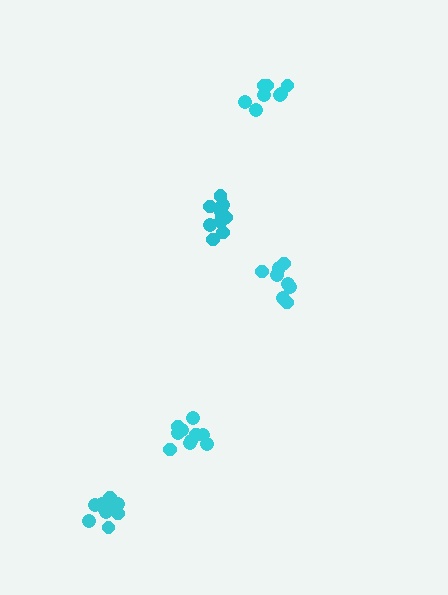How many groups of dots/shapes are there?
There are 5 groups.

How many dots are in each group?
Group 1: 9 dots, Group 2: 8 dots, Group 3: 10 dots, Group 4: 11 dots, Group 5: 11 dots (49 total).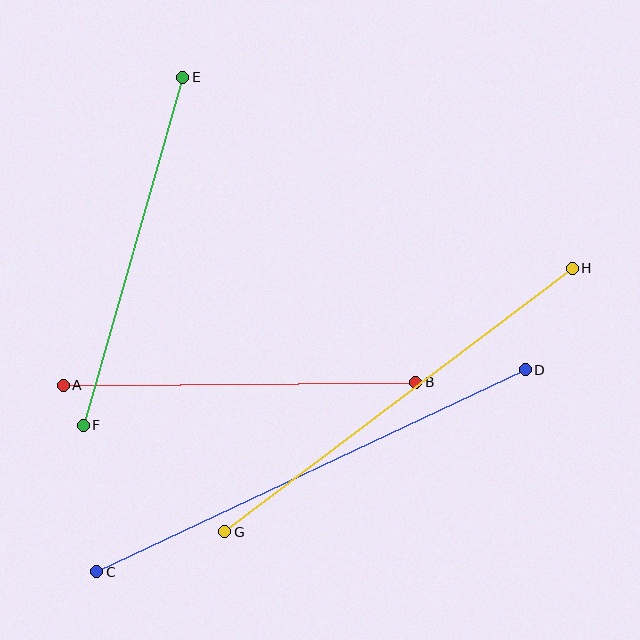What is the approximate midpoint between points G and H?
The midpoint is at approximately (399, 400) pixels.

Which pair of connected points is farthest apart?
Points C and D are farthest apart.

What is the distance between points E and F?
The distance is approximately 362 pixels.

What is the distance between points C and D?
The distance is approximately 474 pixels.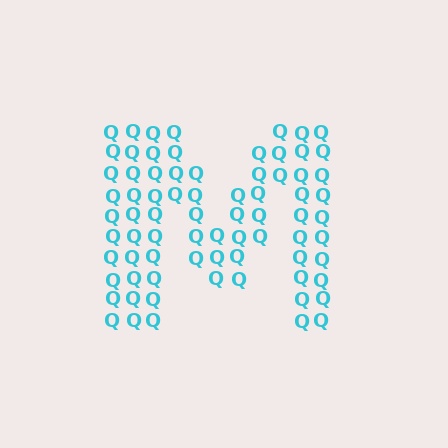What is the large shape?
The large shape is the letter M.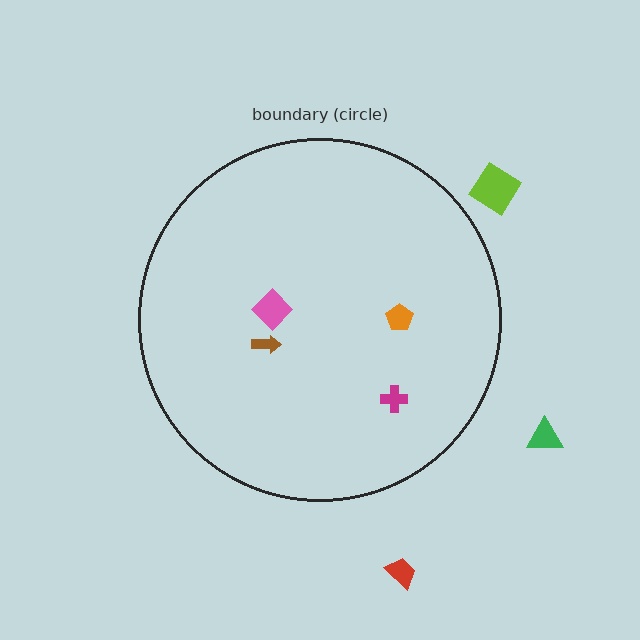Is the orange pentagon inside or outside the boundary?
Inside.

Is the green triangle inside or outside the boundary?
Outside.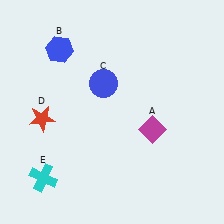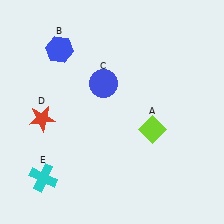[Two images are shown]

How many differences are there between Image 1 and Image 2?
There is 1 difference between the two images.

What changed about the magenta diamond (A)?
In Image 1, A is magenta. In Image 2, it changed to lime.